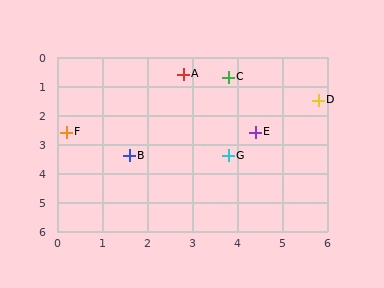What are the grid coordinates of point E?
Point E is at approximately (4.4, 2.6).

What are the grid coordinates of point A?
Point A is at approximately (2.8, 0.6).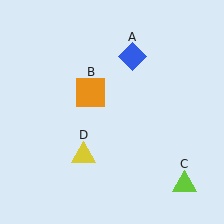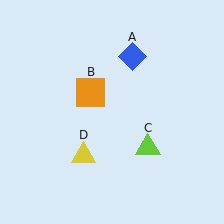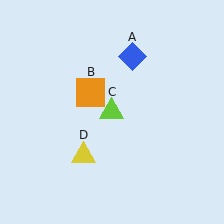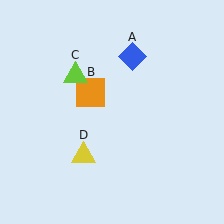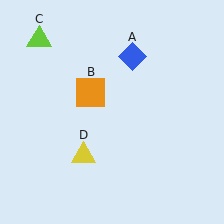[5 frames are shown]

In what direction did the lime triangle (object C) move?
The lime triangle (object C) moved up and to the left.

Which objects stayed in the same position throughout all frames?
Blue diamond (object A) and orange square (object B) and yellow triangle (object D) remained stationary.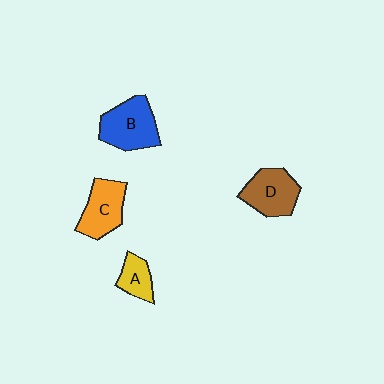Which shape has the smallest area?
Shape A (yellow).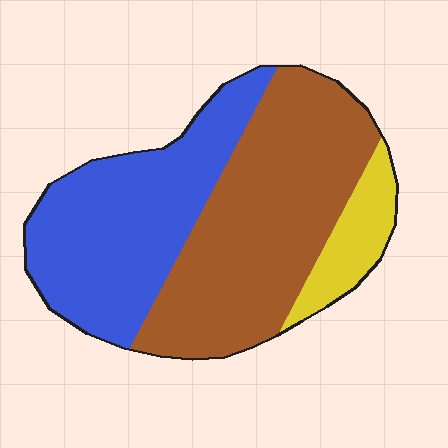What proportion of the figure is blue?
Blue takes up about two fifths (2/5) of the figure.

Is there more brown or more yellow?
Brown.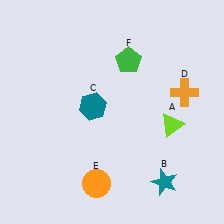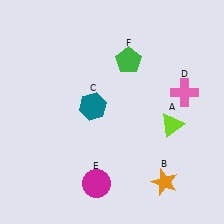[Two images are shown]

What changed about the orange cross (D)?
In Image 1, D is orange. In Image 2, it changed to pink.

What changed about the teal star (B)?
In Image 1, B is teal. In Image 2, it changed to orange.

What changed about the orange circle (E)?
In Image 1, E is orange. In Image 2, it changed to magenta.